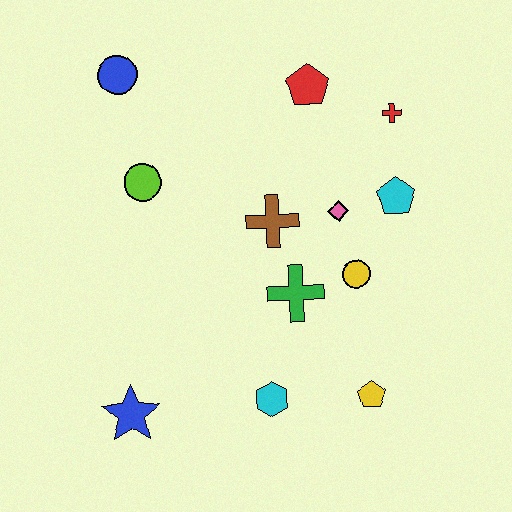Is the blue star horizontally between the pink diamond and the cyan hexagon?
No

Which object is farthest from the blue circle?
The yellow pentagon is farthest from the blue circle.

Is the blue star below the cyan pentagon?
Yes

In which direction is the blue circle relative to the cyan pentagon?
The blue circle is to the left of the cyan pentagon.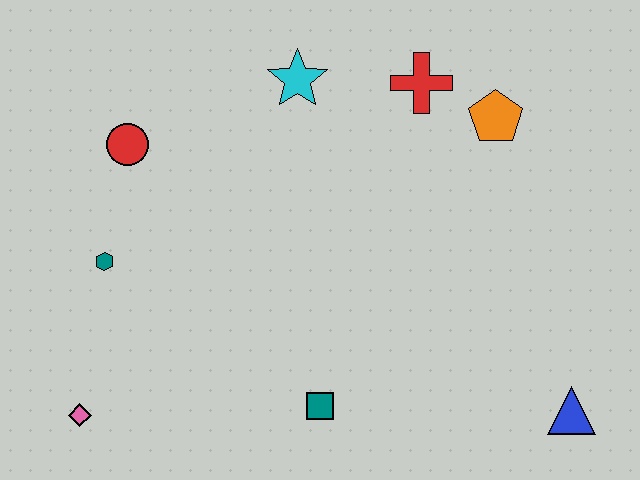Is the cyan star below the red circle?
No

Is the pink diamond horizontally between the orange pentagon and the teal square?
No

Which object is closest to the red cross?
The orange pentagon is closest to the red cross.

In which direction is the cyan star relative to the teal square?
The cyan star is above the teal square.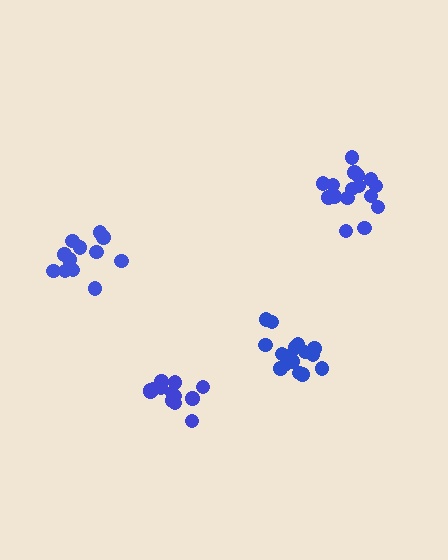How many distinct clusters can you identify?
There are 4 distinct clusters.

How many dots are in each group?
Group 1: 17 dots, Group 2: 16 dots, Group 3: 13 dots, Group 4: 12 dots (58 total).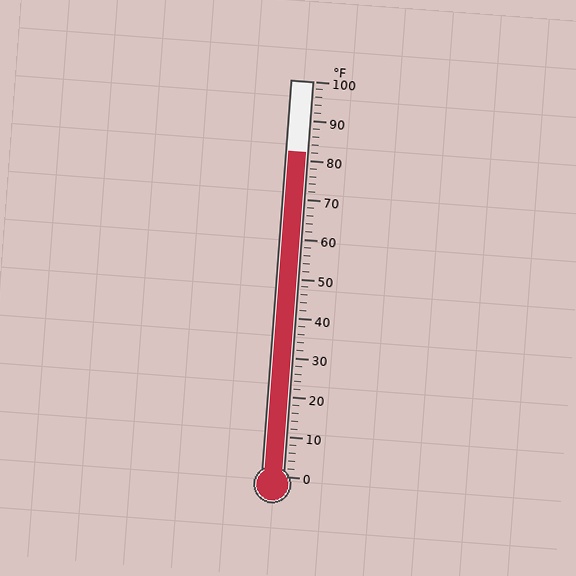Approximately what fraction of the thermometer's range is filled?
The thermometer is filled to approximately 80% of its range.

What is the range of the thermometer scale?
The thermometer scale ranges from 0°F to 100°F.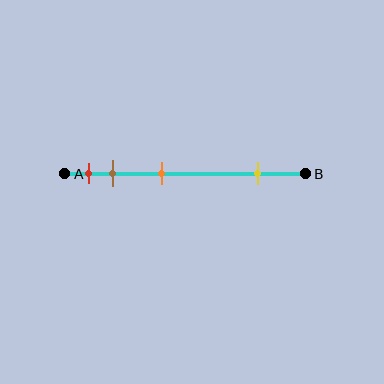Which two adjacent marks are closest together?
The red and brown marks are the closest adjacent pair.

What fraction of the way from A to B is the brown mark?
The brown mark is approximately 20% (0.2) of the way from A to B.